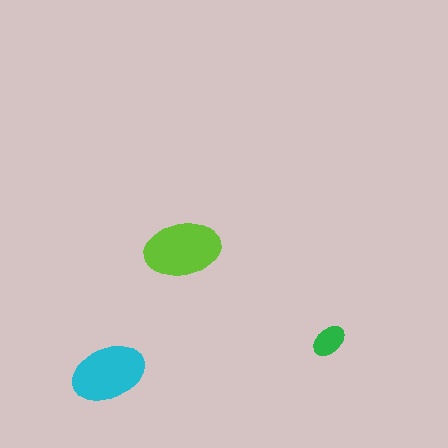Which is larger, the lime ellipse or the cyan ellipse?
The lime one.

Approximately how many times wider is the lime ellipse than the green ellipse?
About 2 times wider.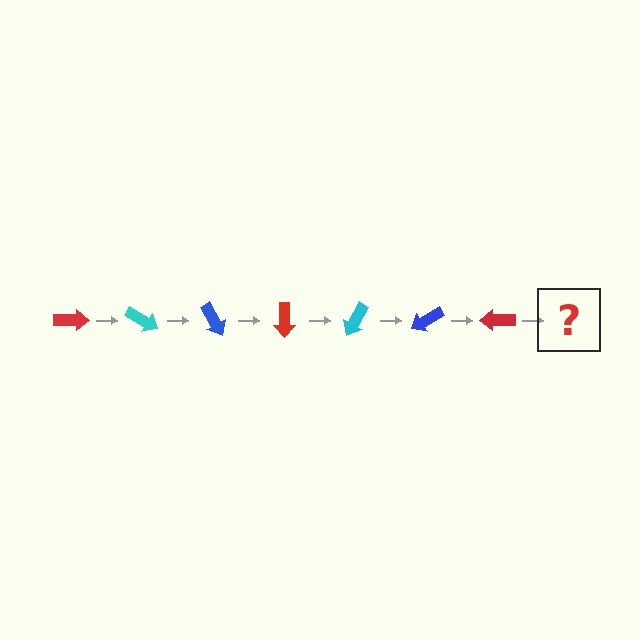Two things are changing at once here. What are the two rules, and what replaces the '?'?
The two rules are that it rotates 30 degrees each step and the color cycles through red, cyan, and blue. The '?' should be a cyan arrow, rotated 210 degrees from the start.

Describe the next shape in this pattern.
It should be a cyan arrow, rotated 210 degrees from the start.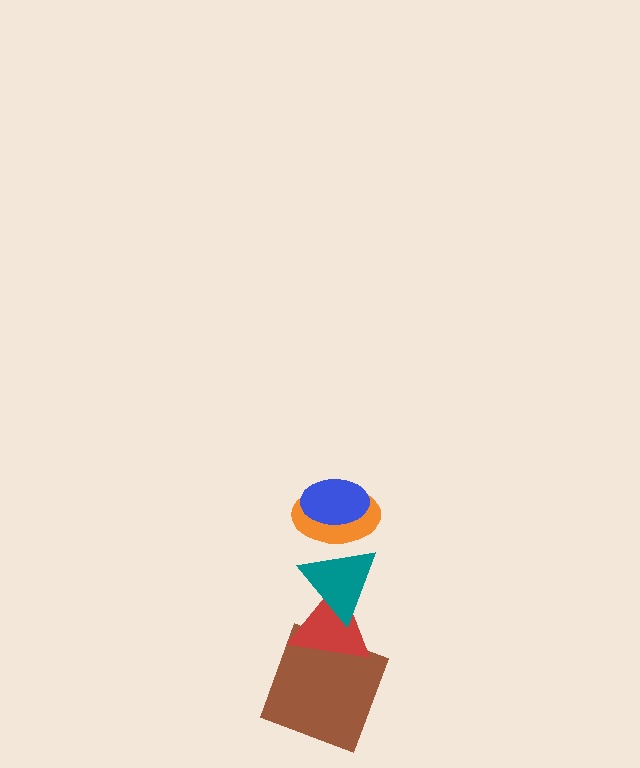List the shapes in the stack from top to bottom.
From top to bottom: the blue ellipse, the orange ellipse, the teal triangle, the red triangle, the brown square.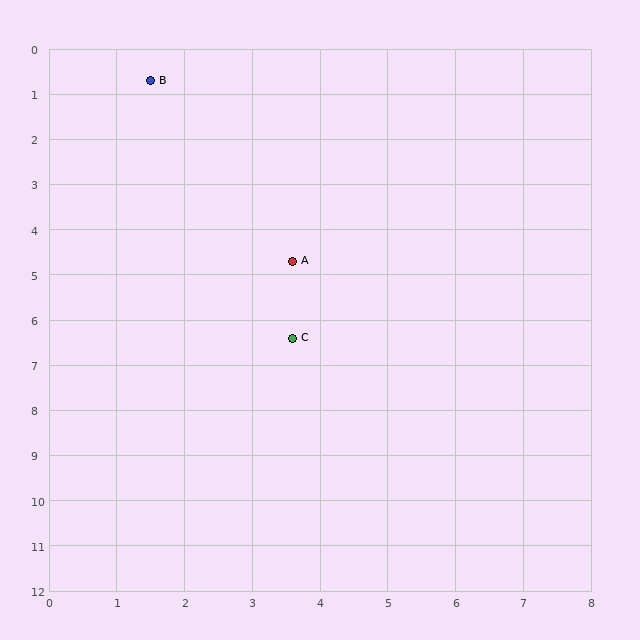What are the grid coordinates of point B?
Point B is at approximately (1.5, 0.7).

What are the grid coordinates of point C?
Point C is at approximately (3.6, 6.4).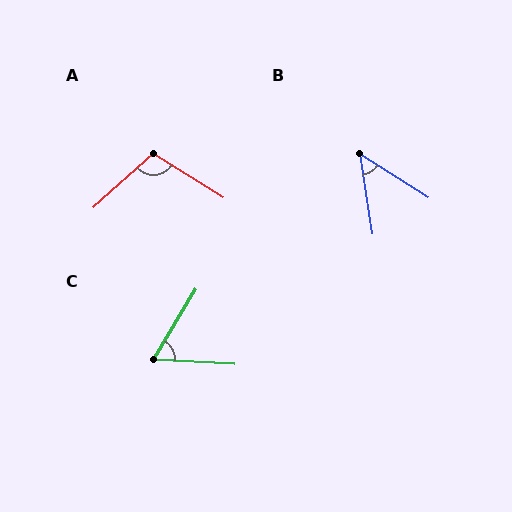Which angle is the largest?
A, at approximately 106 degrees.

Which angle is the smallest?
B, at approximately 49 degrees.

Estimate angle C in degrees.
Approximately 62 degrees.